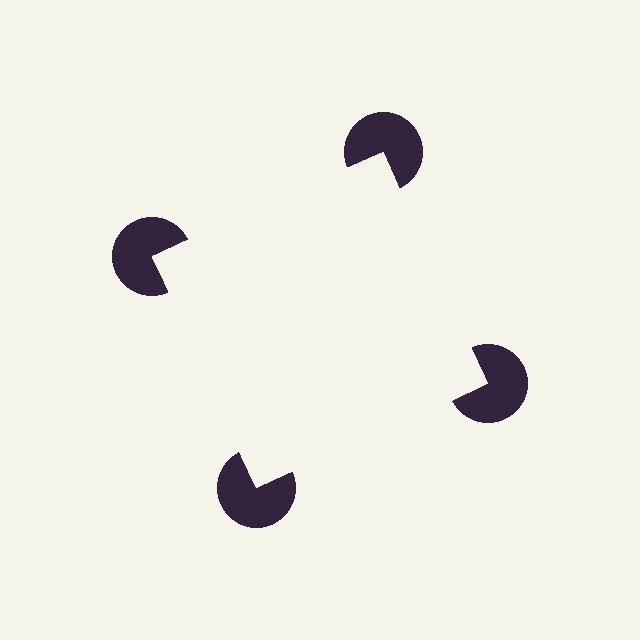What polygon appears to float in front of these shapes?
An illusory square — its edges are inferred from the aligned wedge cuts in the pac-man discs, not physically drawn.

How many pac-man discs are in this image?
There are 4 — one at each vertex of the illusory square.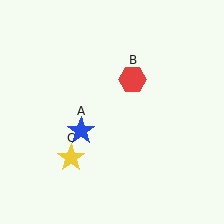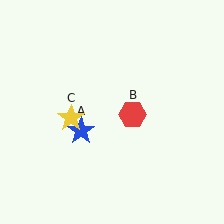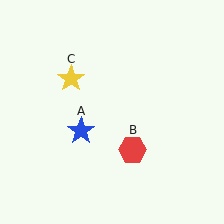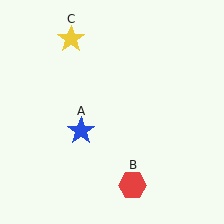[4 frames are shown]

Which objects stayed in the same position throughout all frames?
Blue star (object A) remained stationary.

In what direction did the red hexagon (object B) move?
The red hexagon (object B) moved down.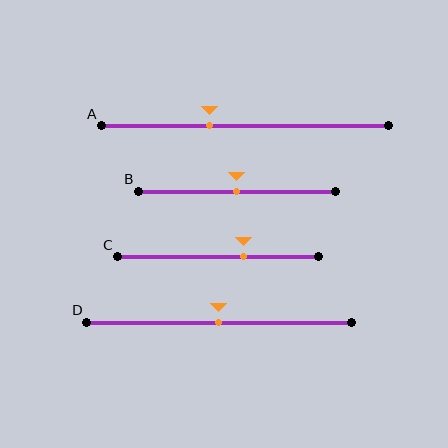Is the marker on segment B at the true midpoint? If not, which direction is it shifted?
Yes, the marker on segment B is at the true midpoint.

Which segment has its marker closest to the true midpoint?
Segment B has its marker closest to the true midpoint.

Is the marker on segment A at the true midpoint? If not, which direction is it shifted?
No, the marker on segment A is shifted to the left by about 12% of the segment length.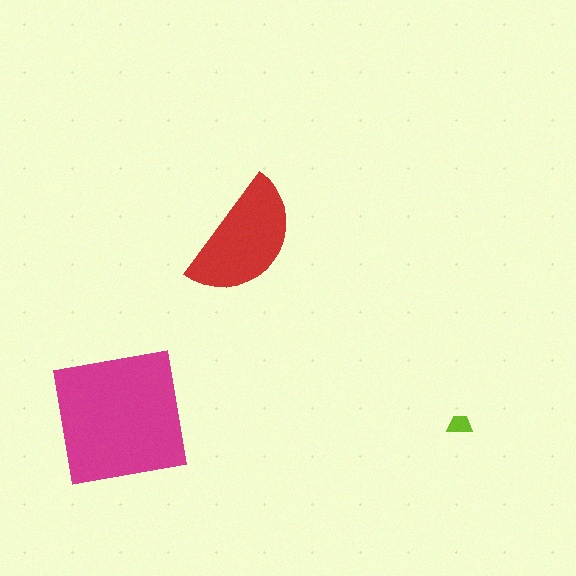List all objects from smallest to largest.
The lime trapezoid, the red semicircle, the magenta square.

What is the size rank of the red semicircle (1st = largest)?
2nd.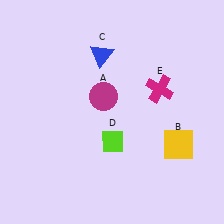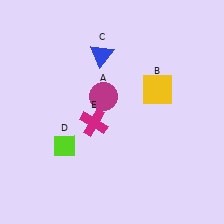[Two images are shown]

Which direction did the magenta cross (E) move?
The magenta cross (E) moved left.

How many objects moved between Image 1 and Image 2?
3 objects moved between the two images.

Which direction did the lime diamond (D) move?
The lime diamond (D) moved left.